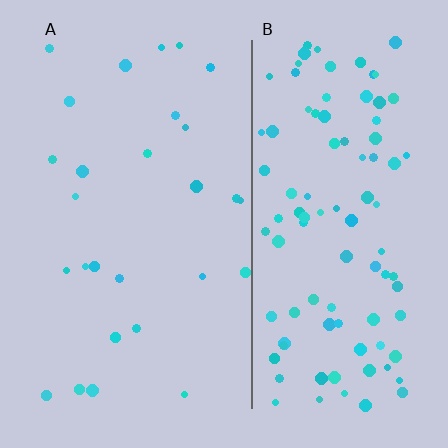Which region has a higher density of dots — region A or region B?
B (the right).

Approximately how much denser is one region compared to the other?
Approximately 3.7× — region B over region A.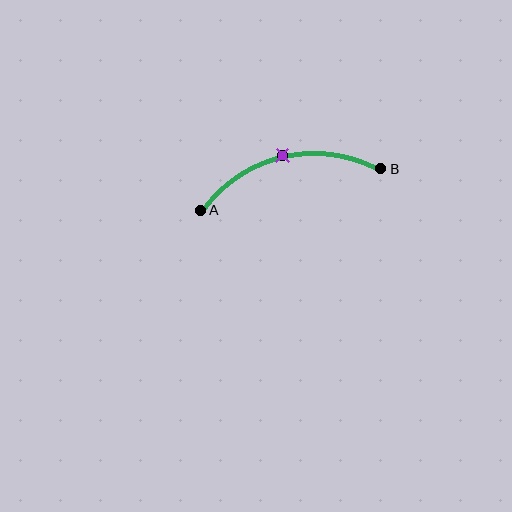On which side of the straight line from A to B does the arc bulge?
The arc bulges above the straight line connecting A and B.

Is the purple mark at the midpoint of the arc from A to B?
Yes. The purple mark lies on the arc at equal arc-length from both A and B — it is the arc midpoint.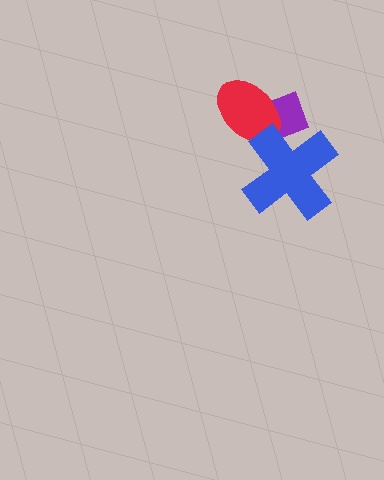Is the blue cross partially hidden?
No, no other shape covers it.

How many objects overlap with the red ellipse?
2 objects overlap with the red ellipse.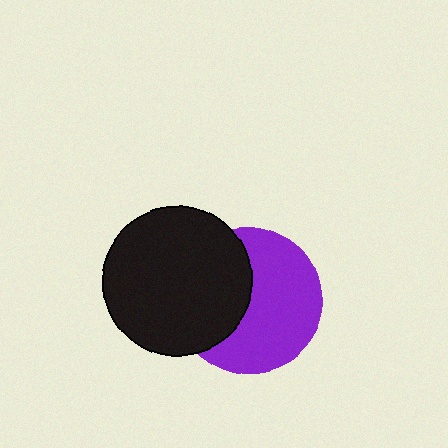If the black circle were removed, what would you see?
You would see the complete purple circle.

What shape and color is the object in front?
The object in front is a black circle.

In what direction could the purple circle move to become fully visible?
The purple circle could move right. That would shift it out from behind the black circle entirely.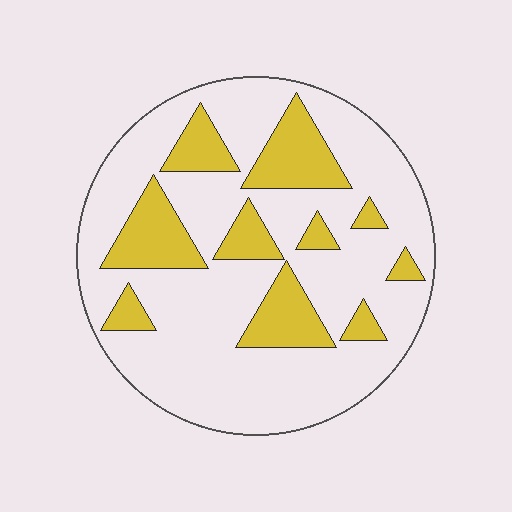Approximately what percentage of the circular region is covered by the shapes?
Approximately 25%.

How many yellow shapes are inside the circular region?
10.